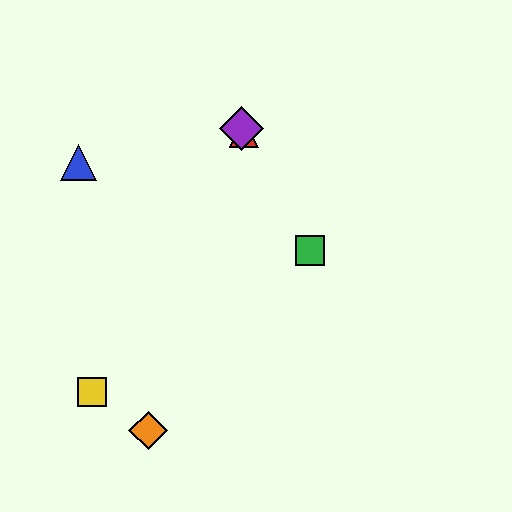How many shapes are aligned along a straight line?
3 shapes (the red triangle, the green square, the purple diamond) are aligned along a straight line.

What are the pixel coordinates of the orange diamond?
The orange diamond is at (148, 431).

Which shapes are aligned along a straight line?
The red triangle, the green square, the purple diamond are aligned along a straight line.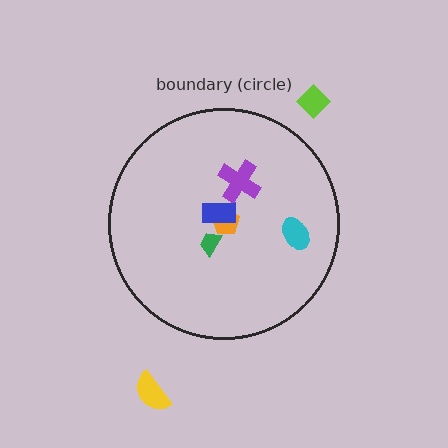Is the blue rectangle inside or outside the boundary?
Inside.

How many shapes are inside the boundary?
5 inside, 2 outside.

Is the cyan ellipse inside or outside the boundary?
Inside.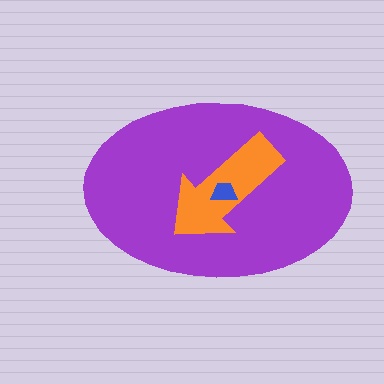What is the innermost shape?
The blue trapezoid.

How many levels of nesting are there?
3.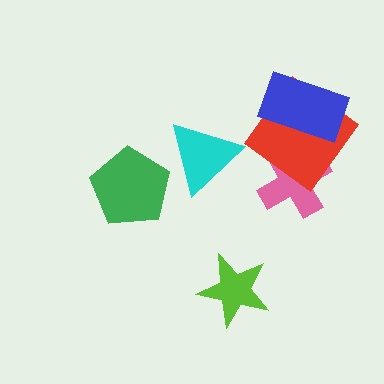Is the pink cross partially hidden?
Yes, it is partially covered by another shape.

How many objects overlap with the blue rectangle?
1 object overlaps with the blue rectangle.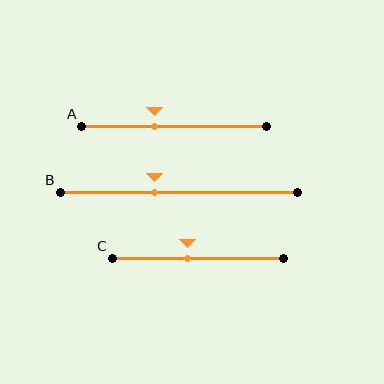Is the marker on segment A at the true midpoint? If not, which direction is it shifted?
No, the marker on segment A is shifted to the left by about 11% of the segment length.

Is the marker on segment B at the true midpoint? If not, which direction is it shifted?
No, the marker on segment B is shifted to the left by about 10% of the segment length.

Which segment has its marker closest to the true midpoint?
Segment C has its marker closest to the true midpoint.